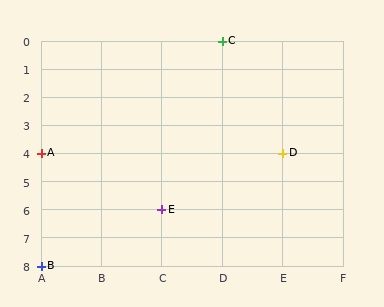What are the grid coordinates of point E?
Point E is at grid coordinates (C, 6).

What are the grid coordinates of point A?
Point A is at grid coordinates (A, 4).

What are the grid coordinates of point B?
Point B is at grid coordinates (A, 8).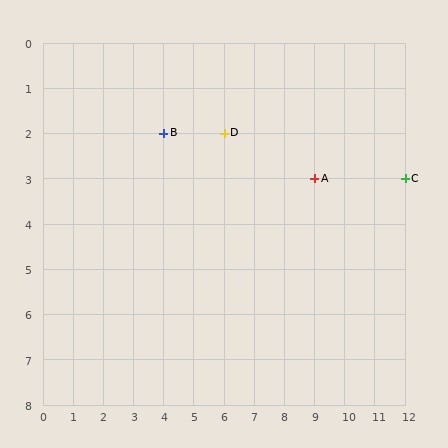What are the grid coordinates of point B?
Point B is at grid coordinates (4, 2).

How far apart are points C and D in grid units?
Points C and D are 6 columns and 1 row apart (about 6.1 grid units diagonally).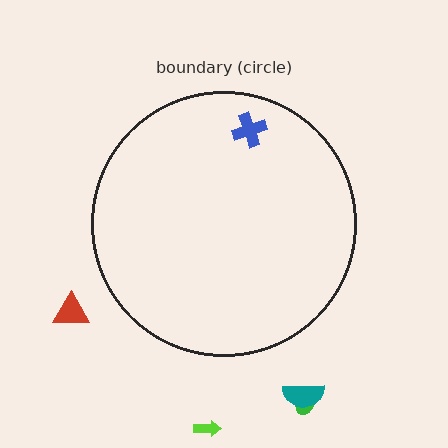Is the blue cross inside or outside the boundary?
Inside.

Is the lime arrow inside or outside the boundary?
Outside.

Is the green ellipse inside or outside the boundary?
Outside.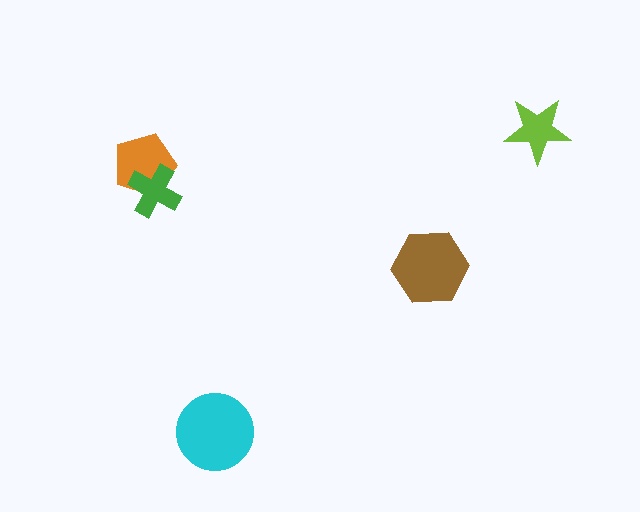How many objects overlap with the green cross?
1 object overlaps with the green cross.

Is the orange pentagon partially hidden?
Yes, it is partially covered by another shape.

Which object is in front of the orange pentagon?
The green cross is in front of the orange pentagon.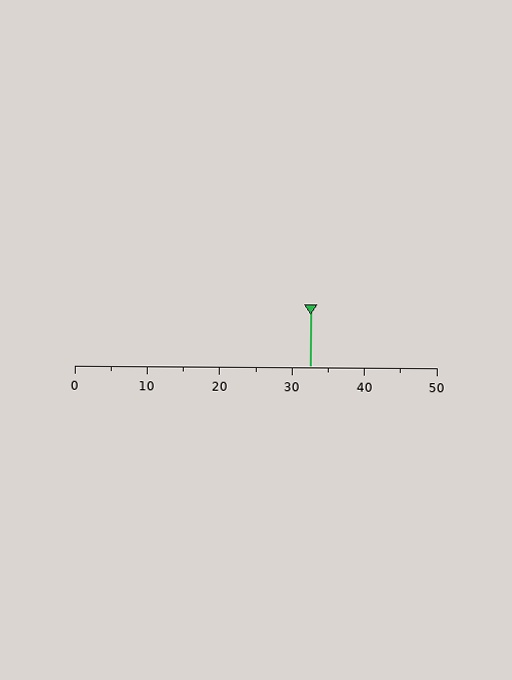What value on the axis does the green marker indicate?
The marker indicates approximately 32.5.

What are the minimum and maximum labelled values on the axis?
The axis runs from 0 to 50.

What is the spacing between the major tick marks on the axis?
The major ticks are spaced 10 apart.